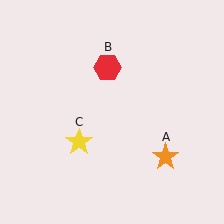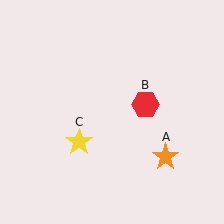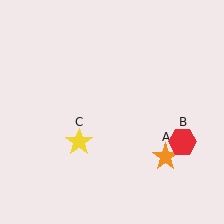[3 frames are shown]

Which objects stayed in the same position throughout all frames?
Orange star (object A) and yellow star (object C) remained stationary.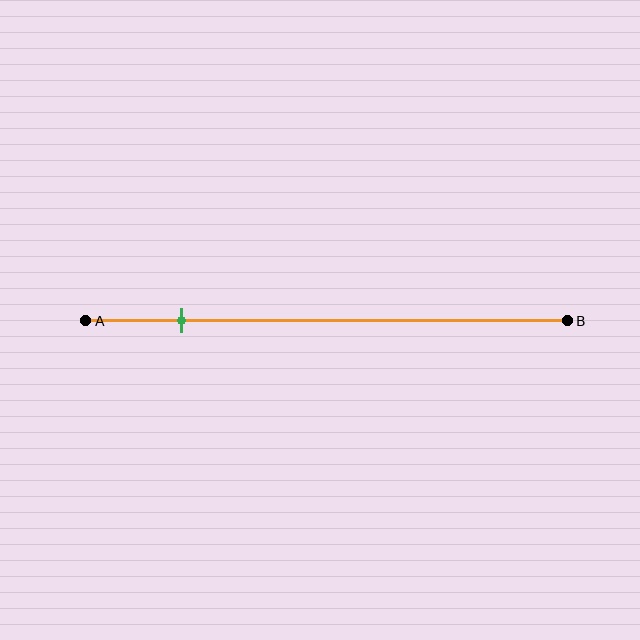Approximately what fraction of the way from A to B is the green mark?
The green mark is approximately 20% of the way from A to B.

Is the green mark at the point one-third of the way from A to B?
No, the mark is at about 20% from A, not at the 33% one-third point.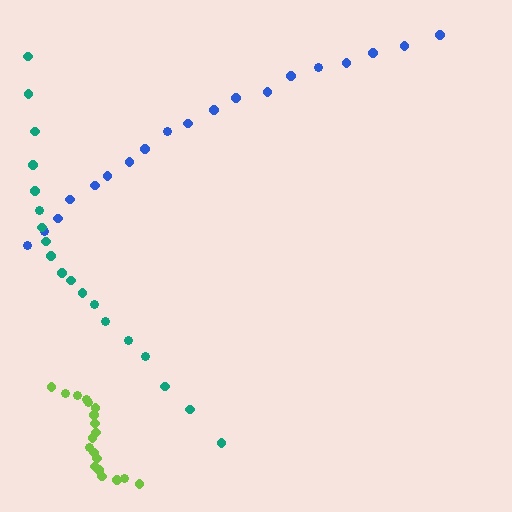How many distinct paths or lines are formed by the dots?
There are 3 distinct paths.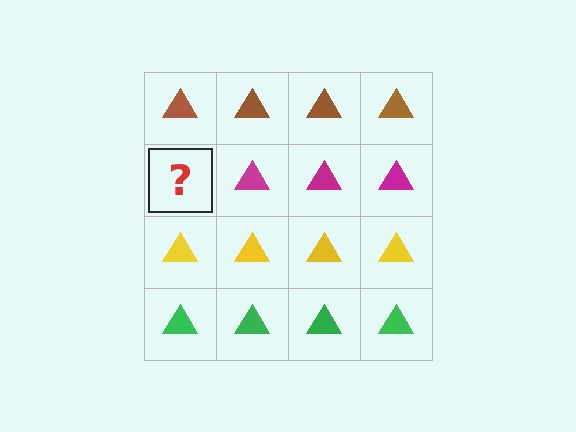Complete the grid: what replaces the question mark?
The question mark should be replaced with a magenta triangle.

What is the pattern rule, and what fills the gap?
The rule is that each row has a consistent color. The gap should be filled with a magenta triangle.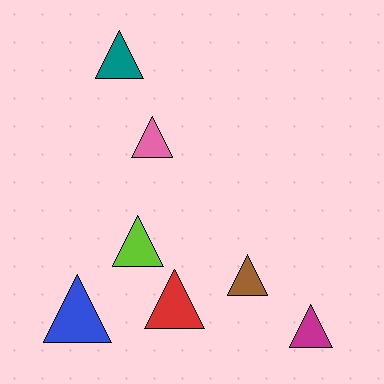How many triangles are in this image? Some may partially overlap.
There are 7 triangles.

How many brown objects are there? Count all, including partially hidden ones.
There is 1 brown object.